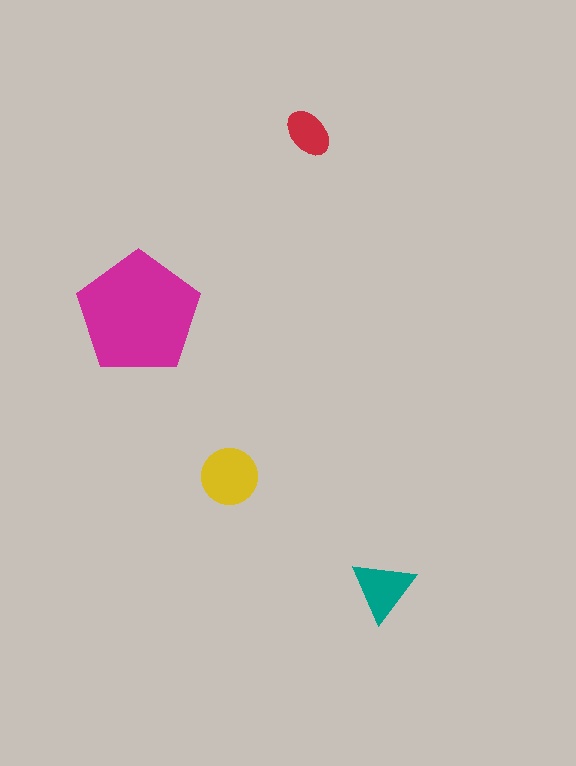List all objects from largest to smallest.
The magenta pentagon, the yellow circle, the teal triangle, the red ellipse.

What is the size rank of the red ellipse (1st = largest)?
4th.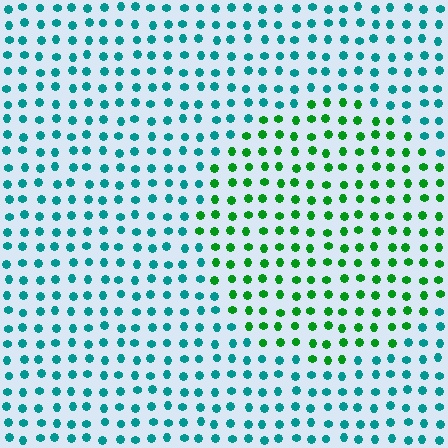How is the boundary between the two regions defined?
The boundary is defined purely by a slight shift in hue (about 49 degrees). Spacing, size, and orientation are identical on both sides.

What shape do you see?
I see a circle.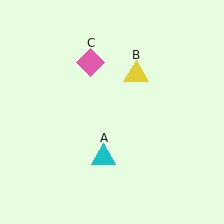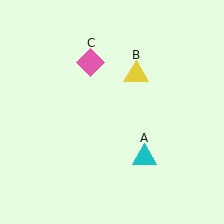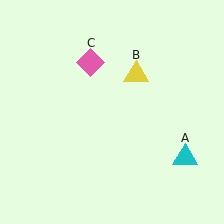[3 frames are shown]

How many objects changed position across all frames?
1 object changed position: cyan triangle (object A).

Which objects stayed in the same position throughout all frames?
Yellow triangle (object B) and pink diamond (object C) remained stationary.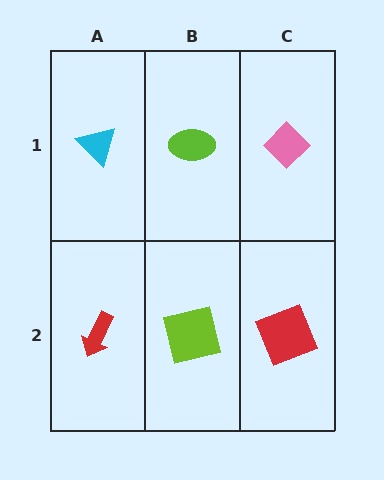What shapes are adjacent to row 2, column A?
A cyan triangle (row 1, column A), a lime square (row 2, column B).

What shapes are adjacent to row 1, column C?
A red square (row 2, column C), a lime ellipse (row 1, column B).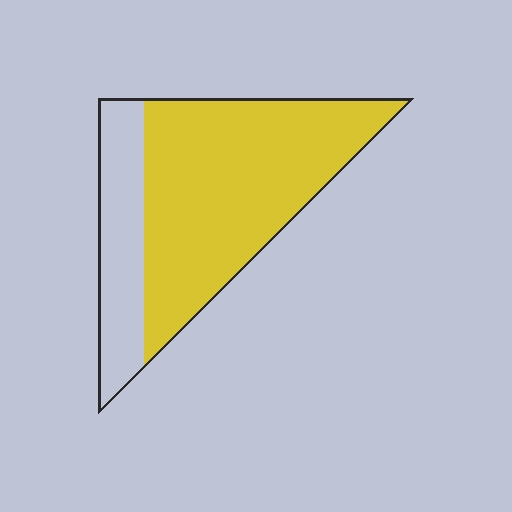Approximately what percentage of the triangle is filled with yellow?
Approximately 75%.